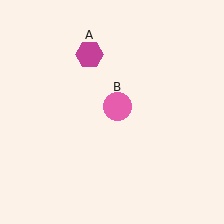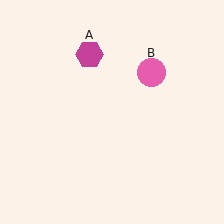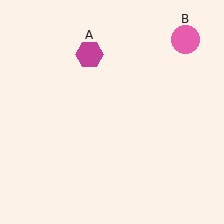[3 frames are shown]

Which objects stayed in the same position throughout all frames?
Magenta hexagon (object A) remained stationary.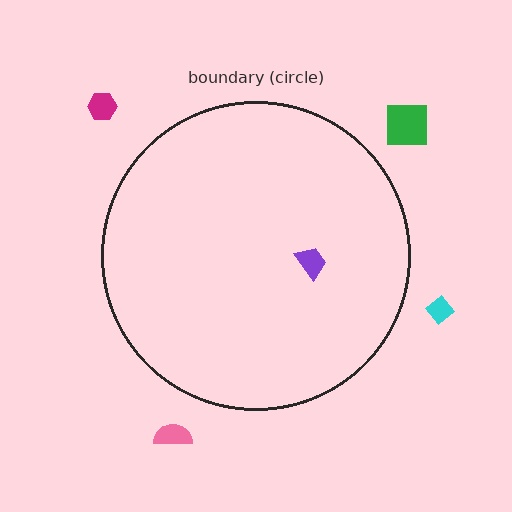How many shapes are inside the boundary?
1 inside, 4 outside.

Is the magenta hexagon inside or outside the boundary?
Outside.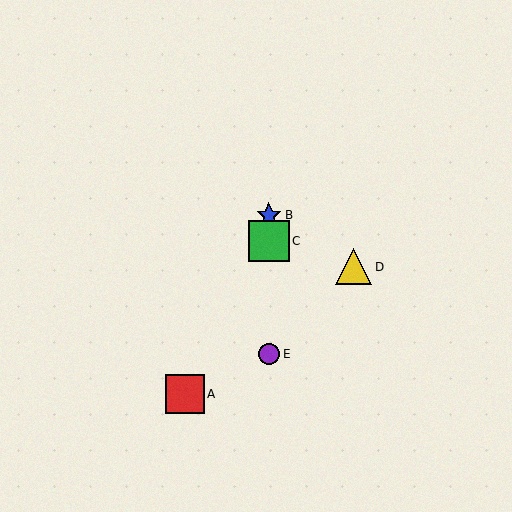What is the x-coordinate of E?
Object E is at x≈269.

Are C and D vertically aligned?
No, C is at x≈269 and D is at x≈354.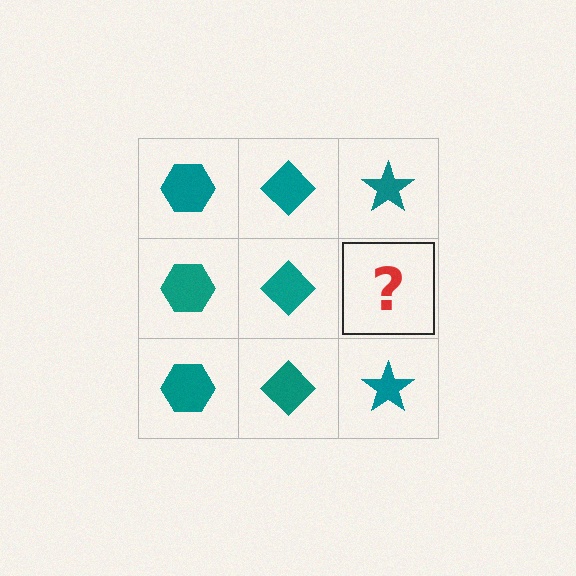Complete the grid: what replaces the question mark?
The question mark should be replaced with a teal star.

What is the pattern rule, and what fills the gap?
The rule is that each column has a consistent shape. The gap should be filled with a teal star.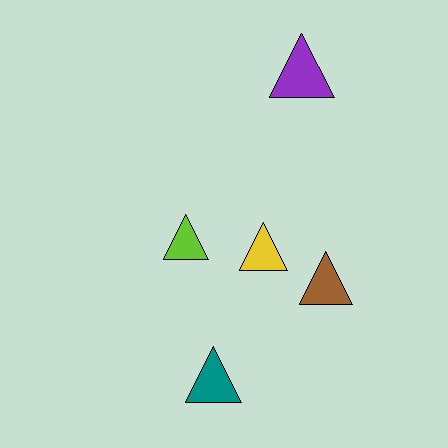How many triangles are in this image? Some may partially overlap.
There are 5 triangles.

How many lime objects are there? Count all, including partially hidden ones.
There is 1 lime object.